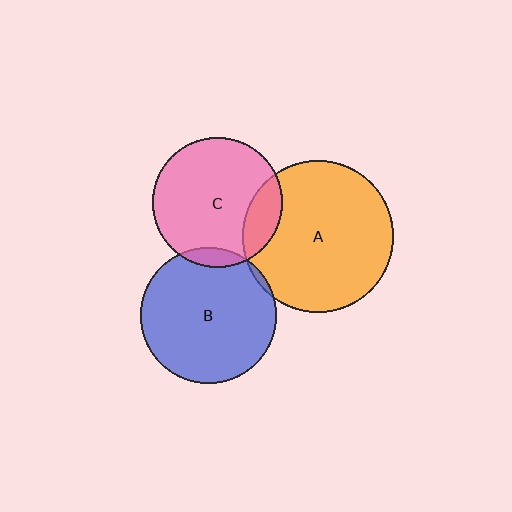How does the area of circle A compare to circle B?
Approximately 1.3 times.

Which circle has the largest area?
Circle A (orange).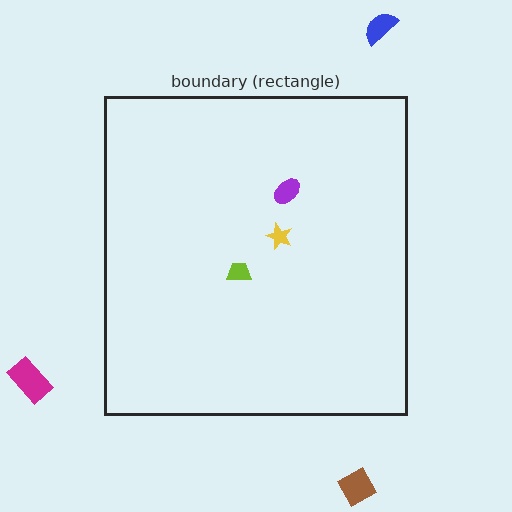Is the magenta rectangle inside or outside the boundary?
Outside.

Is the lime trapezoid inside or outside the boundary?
Inside.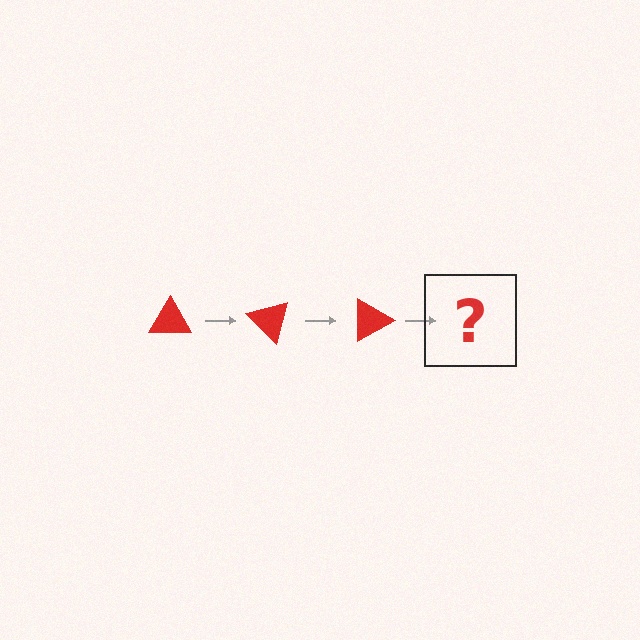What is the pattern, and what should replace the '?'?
The pattern is that the triangle rotates 45 degrees each step. The '?' should be a red triangle rotated 135 degrees.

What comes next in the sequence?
The next element should be a red triangle rotated 135 degrees.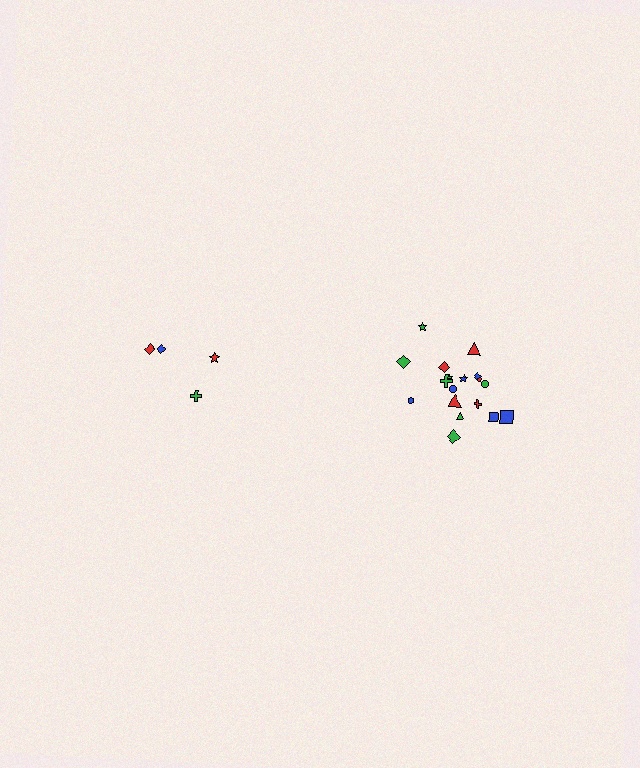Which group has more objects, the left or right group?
The right group.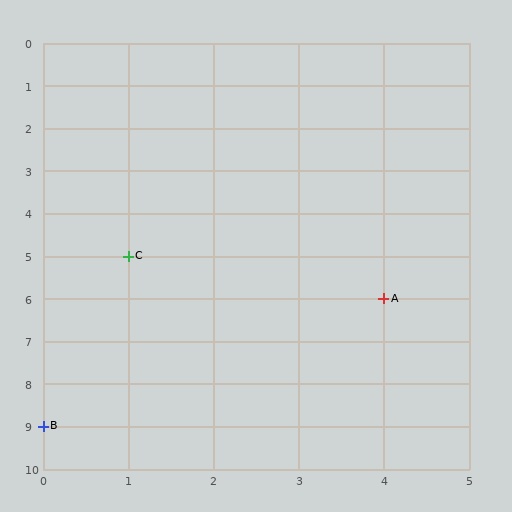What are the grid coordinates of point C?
Point C is at grid coordinates (1, 5).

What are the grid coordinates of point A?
Point A is at grid coordinates (4, 6).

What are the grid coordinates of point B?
Point B is at grid coordinates (0, 9).